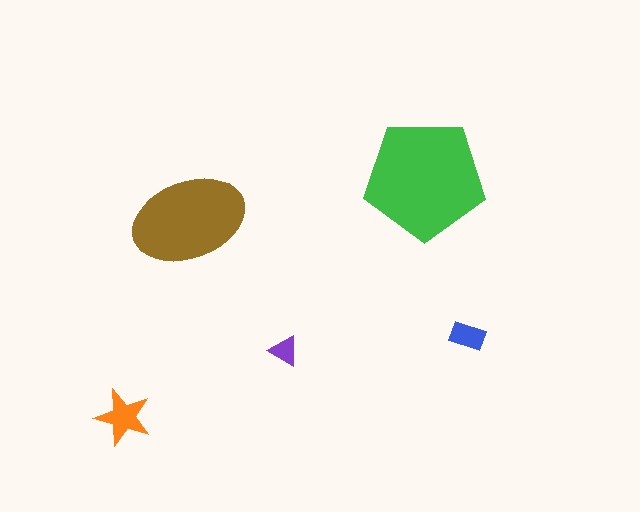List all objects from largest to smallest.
The green pentagon, the brown ellipse, the orange star, the blue rectangle, the purple triangle.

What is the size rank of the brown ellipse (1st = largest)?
2nd.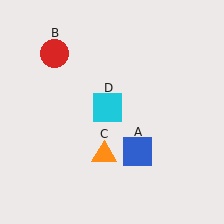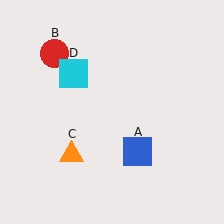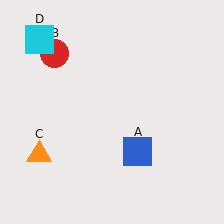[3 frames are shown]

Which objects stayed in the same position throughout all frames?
Blue square (object A) and red circle (object B) remained stationary.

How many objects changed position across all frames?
2 objects changed position: orange triangle (object C), cyan square (object D).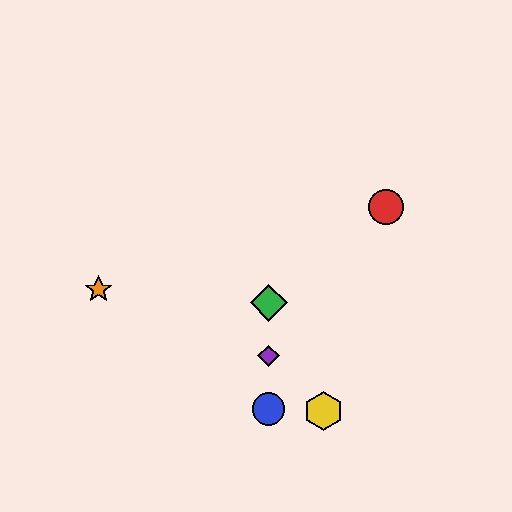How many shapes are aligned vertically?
3 shapes (the blue circle, the green diamond, the purple diamond) are aligned vertically.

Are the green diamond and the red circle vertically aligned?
No, the green diamond is at x≈269 and the red circle is at x≈386.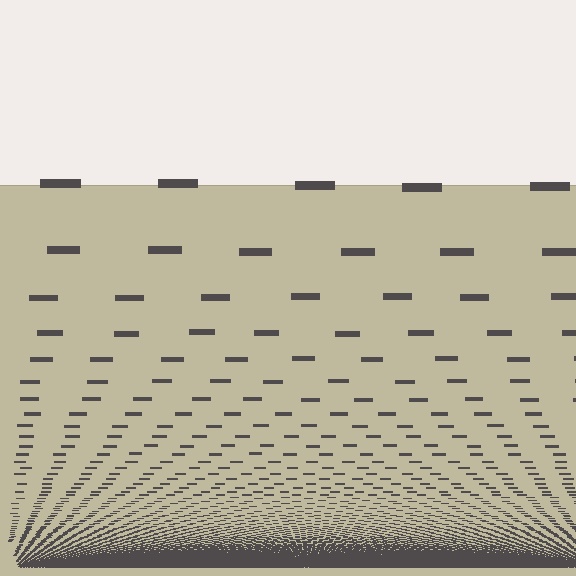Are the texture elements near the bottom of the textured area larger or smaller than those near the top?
Smaller. The gradient is inverted — elements near the bottom are smaller and denser.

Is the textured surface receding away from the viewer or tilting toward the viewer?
The surface appears to tilt toward the viewer. Texture elements get larger and sparser toward the top.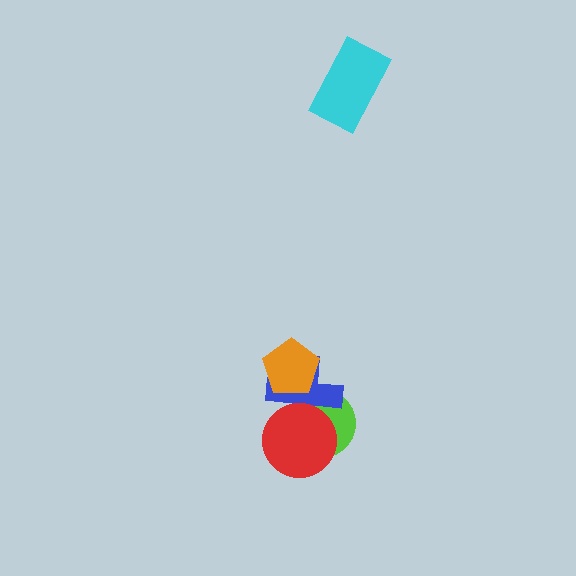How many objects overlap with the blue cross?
3 objects overlap with the blue cross.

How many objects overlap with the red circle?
2 objects overlap with the red circle.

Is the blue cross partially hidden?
Yes, it is partially covered by another shape.